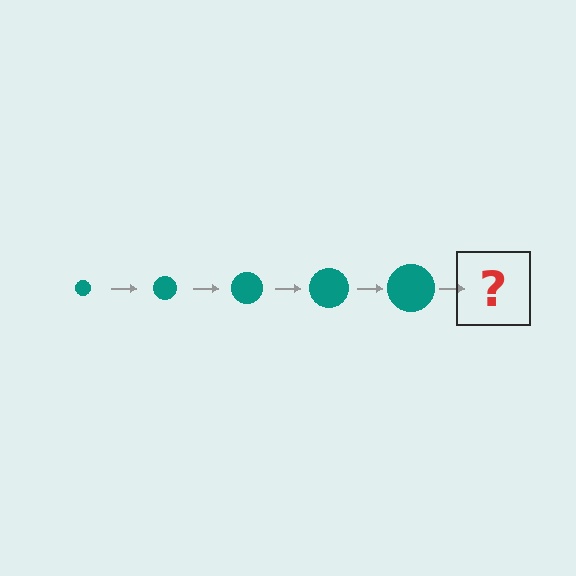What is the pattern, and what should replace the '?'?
The pattern is that the circle gets progressively larger each step. The '?' should be a teal circle, larger than the previous one.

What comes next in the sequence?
The next element should be a teal circle, larger than the previous one.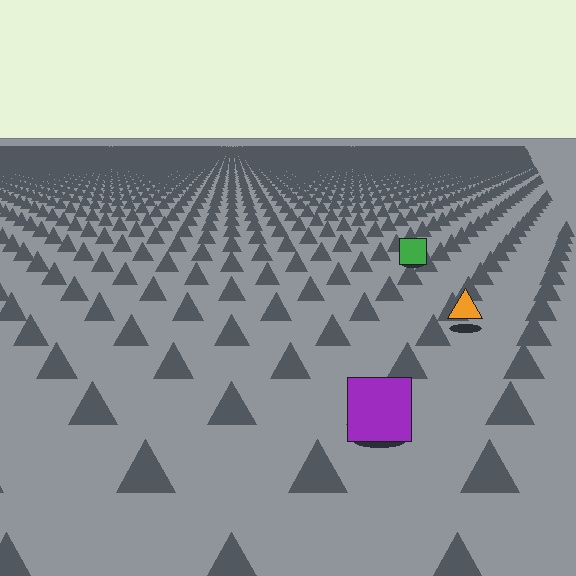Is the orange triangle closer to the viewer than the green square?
Yes. The orange triangle is closer — you can tell from the texture gradient: the ground texture is coarser near it.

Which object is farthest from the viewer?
The green square is farthest from the viewer. It appears smaller and the ground texture around it is denser.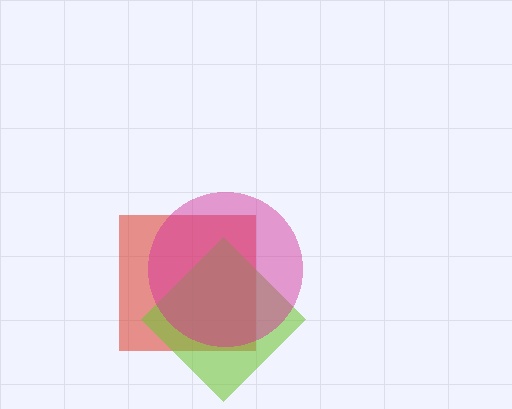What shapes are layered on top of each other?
The layered shapes are: a red square, a lime diamond, a magenta circle.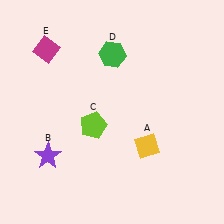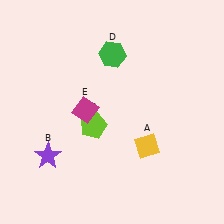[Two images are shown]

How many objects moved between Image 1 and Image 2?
1 object moved between the two images.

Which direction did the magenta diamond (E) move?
The magenta diamond (E) moved down.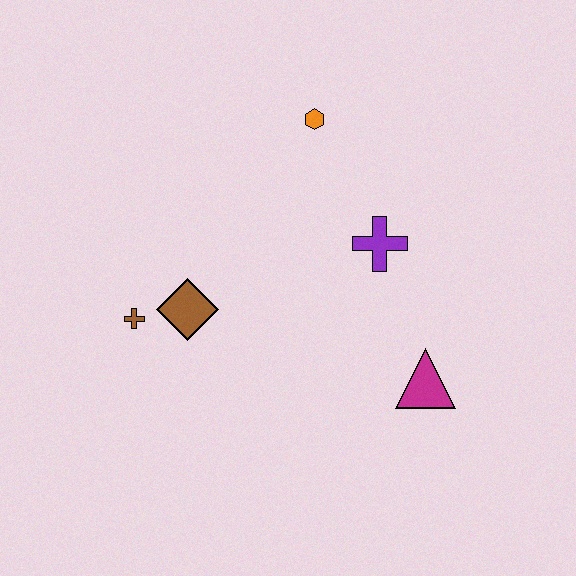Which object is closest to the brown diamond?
The brown cross is closest to the brown diamond.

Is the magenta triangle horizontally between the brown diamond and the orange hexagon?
No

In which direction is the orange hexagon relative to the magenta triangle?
The orange hexagon is above the magenta triangle.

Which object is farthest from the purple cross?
The brown cross is farthest from the purple cross.